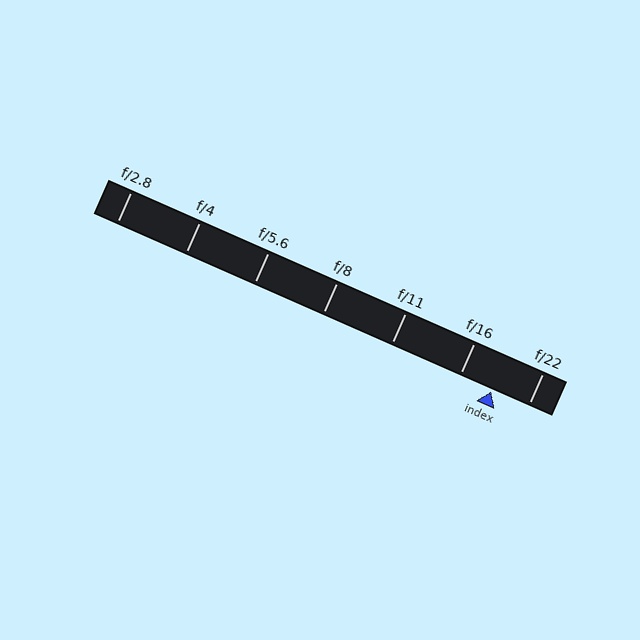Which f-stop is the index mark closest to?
The index mark is closest to f/16.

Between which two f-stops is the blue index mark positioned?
The index mark is between f/16 and f/22.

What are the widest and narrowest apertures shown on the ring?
The widest aperture shown is f/2.8 and the narrowest is f/22.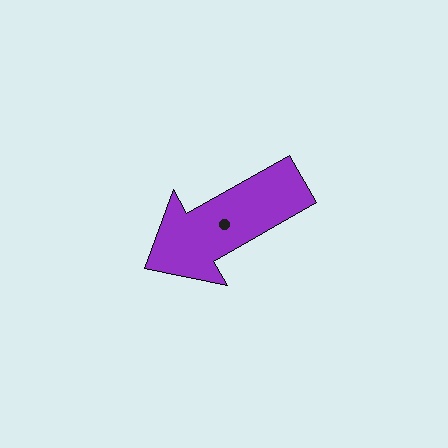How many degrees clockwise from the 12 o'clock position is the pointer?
Approximately 240 degrees.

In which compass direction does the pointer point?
Southwest.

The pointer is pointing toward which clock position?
Roughly 8 o'clock.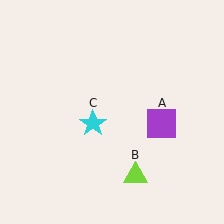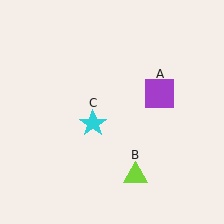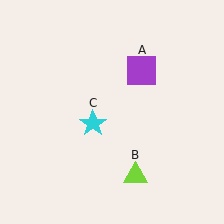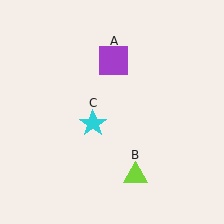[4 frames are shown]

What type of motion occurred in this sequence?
The purple square (object A) rotated counterclockwise around the center of the scene.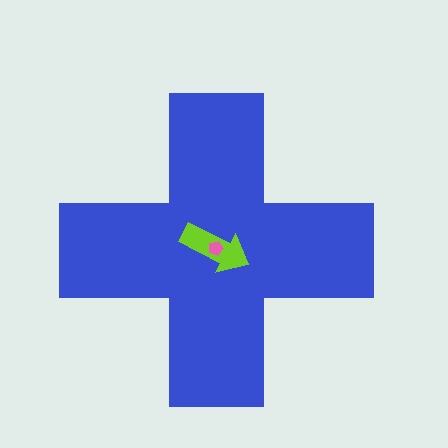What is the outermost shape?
The blue cross.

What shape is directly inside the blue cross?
The lime arrow.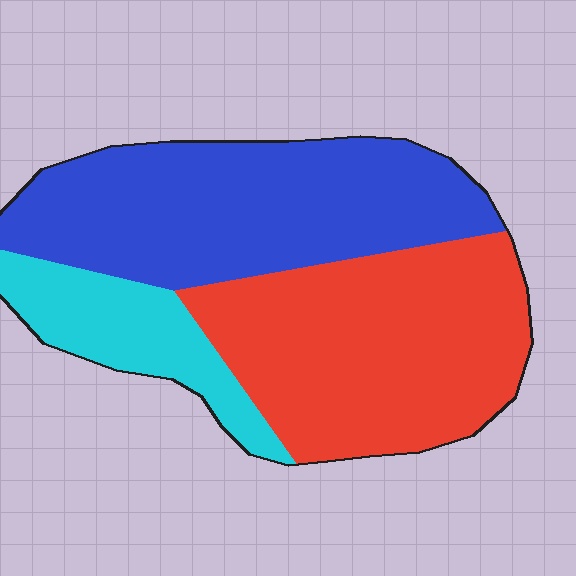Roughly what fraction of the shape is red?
Red covers around 40% of the shape.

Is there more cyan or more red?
Red.